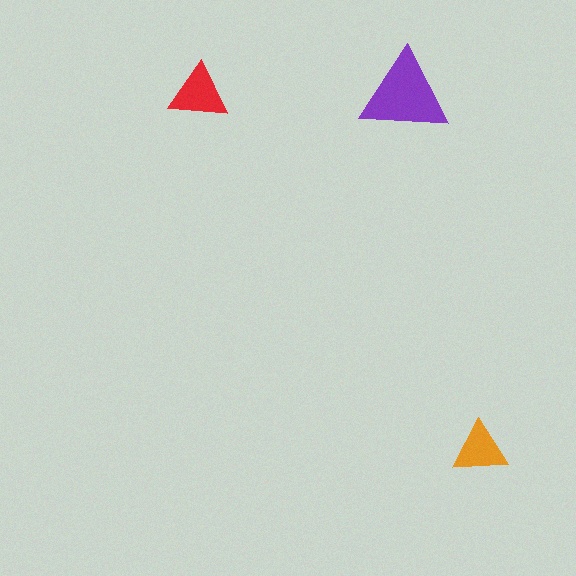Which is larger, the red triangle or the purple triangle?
The purple one.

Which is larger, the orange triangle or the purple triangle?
The purple one.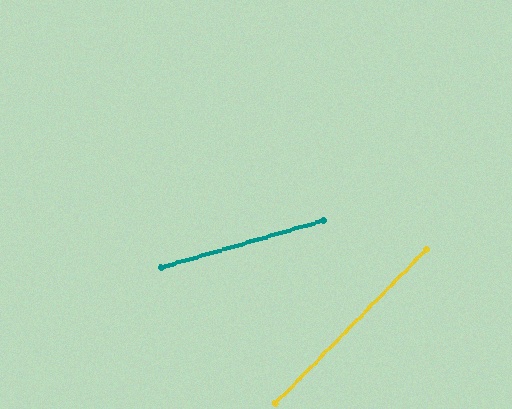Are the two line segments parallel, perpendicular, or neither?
Neither parallel nor perpendicular — they differ by about 29°.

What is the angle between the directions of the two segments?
Approximately 29 degrees.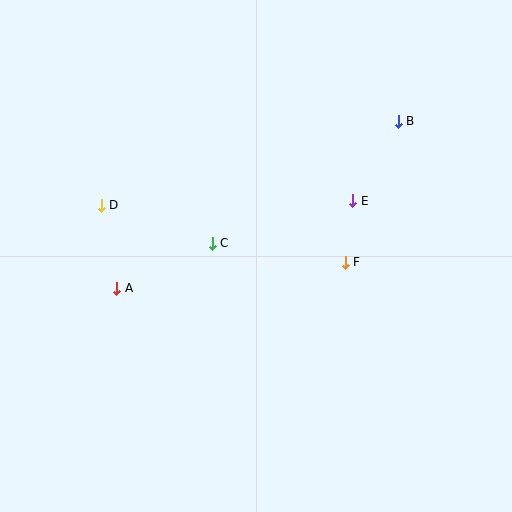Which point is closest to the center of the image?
Point C at (212, 243) is closest to the center.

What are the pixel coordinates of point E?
Point E is at (353, 201).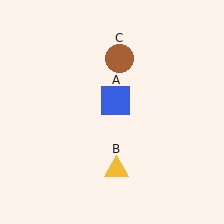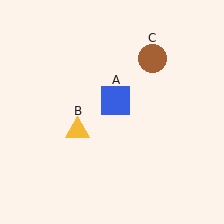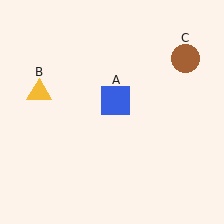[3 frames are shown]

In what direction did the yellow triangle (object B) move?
The yellow triangle (object B) moved up and to the left.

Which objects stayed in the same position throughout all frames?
Blue square (object A) remained stationary.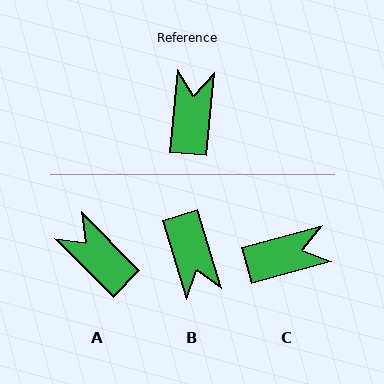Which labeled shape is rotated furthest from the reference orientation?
B, about 158 degrees away.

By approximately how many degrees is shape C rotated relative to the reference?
Approximately 70 degrees clockwise.